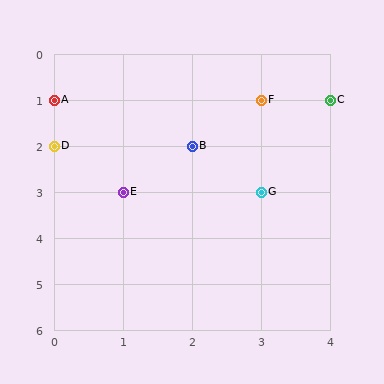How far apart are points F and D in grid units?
Points F and D are 3 columns and 1 row apart (about 3.2 grid units diagonally).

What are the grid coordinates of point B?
Point B is at grid coordinates (2, 2).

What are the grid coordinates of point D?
Point D is at grid coordinates (0, 2).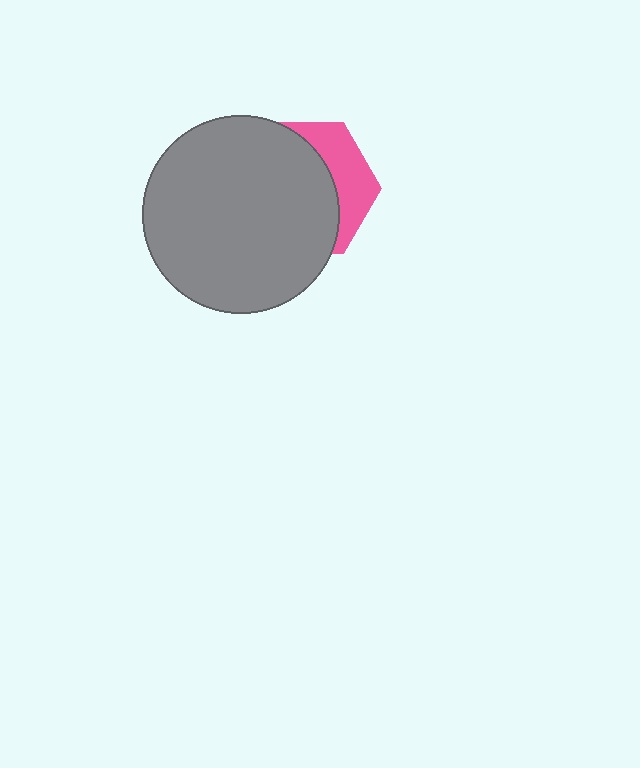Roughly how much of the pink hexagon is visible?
A small part of it is visible (roughly 32%).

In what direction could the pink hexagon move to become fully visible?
The pink hexagon could move right. That would shift it out from behind the gray circle entirely.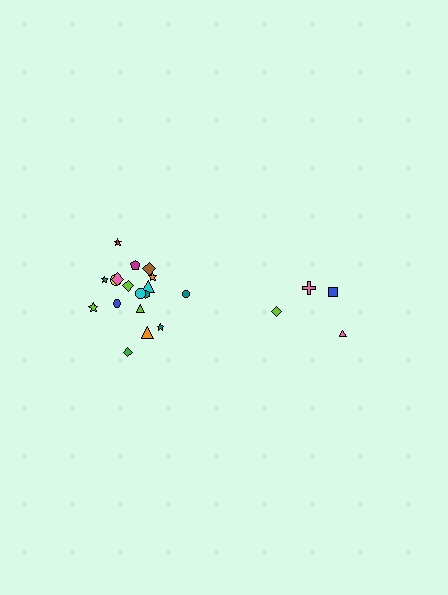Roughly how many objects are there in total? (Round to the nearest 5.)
Roughly 20 objects in total.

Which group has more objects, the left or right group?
The left group.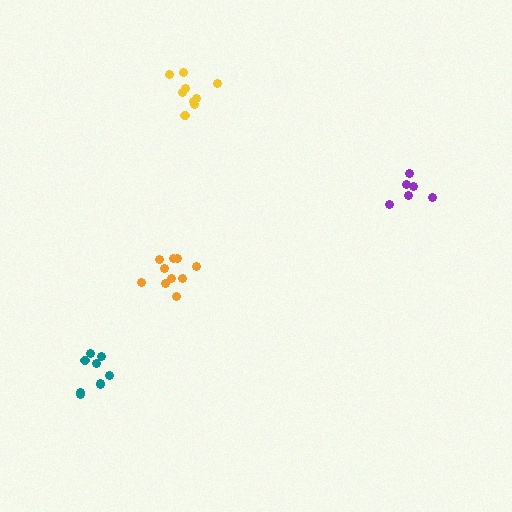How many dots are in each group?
Group 1: 9 dots, Group 2: 9 dots, Group 3: 10 dots, Group 4: 6 dots (34 total).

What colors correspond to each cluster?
The clusters are colored: yellow, teal, orange, purple.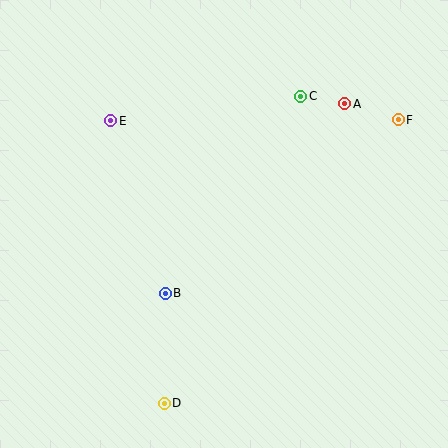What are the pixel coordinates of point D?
Point D is at (164, 403).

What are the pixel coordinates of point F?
Point F is at (398, 120).